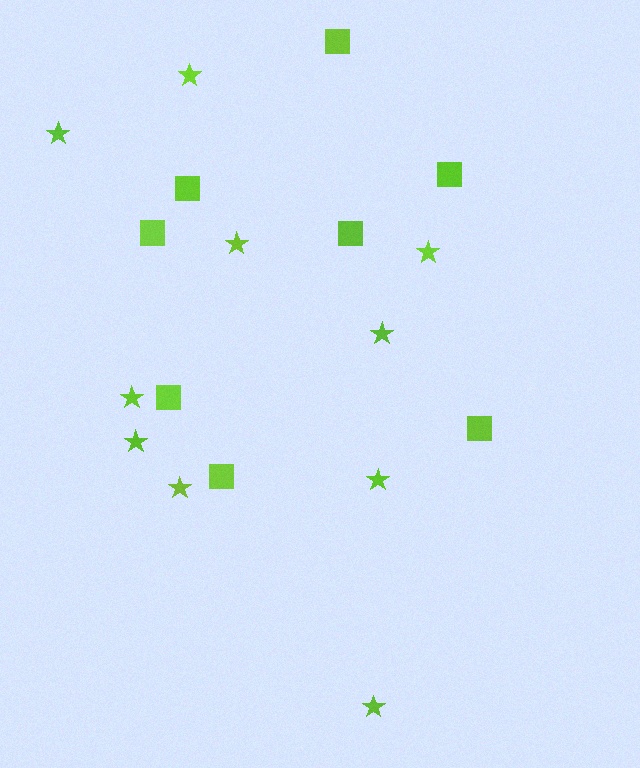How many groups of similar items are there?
There are 2 groups: one group of squares (8) and one group of stars (10).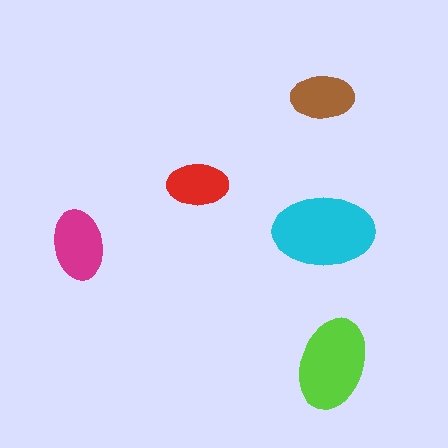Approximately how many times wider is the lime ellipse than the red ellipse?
About 1.5 times wider.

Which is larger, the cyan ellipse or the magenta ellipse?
The cyan one.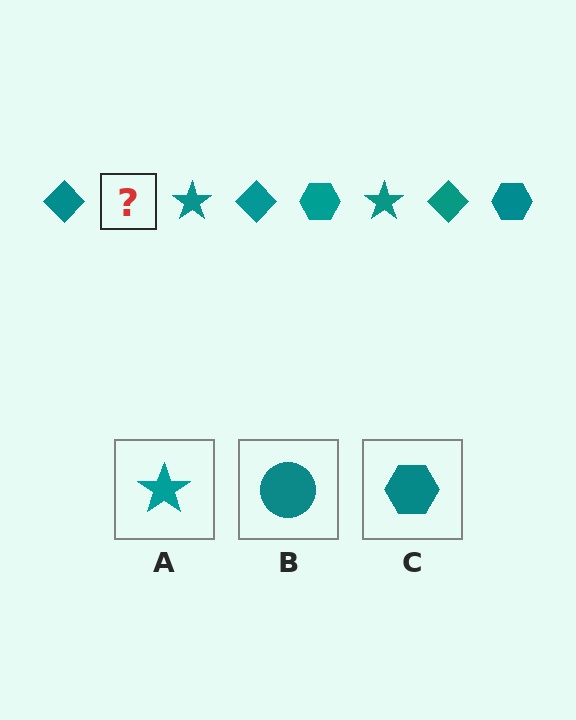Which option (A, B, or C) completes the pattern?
C.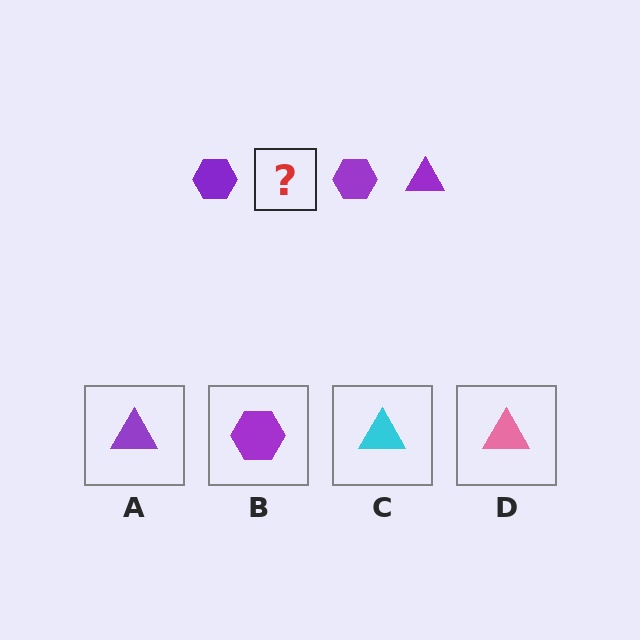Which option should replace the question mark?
Option A.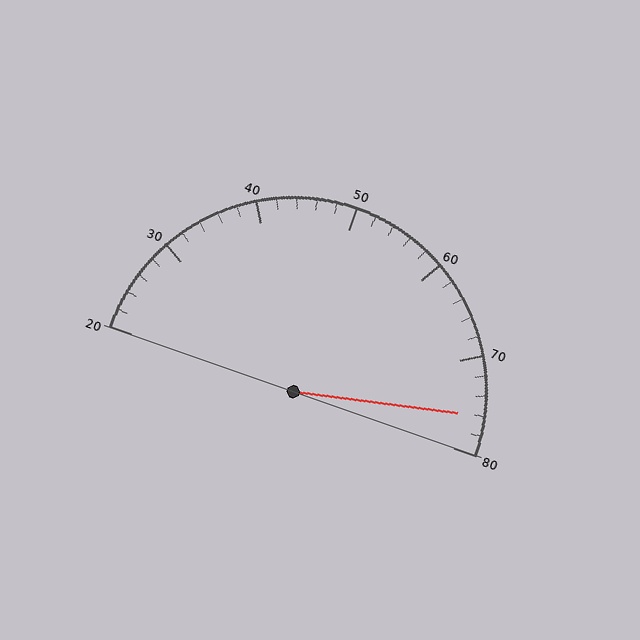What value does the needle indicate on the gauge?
The needle indicates approximately 76.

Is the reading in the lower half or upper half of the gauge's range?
The reading is in the upper half of the range (20 to 80).